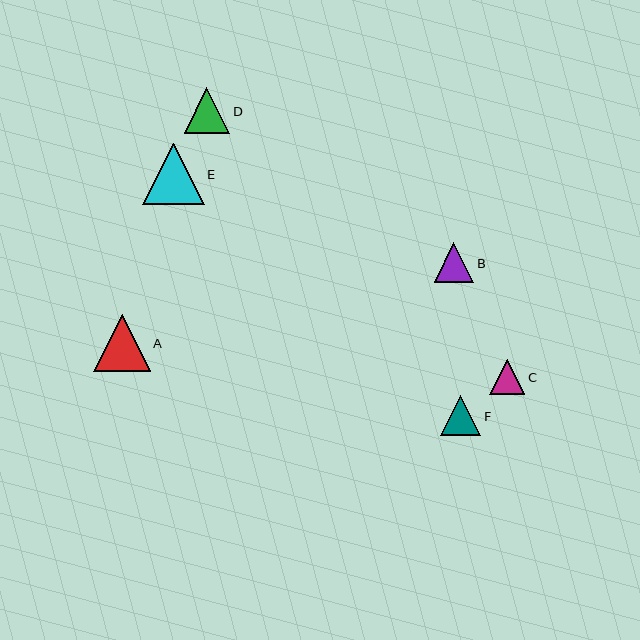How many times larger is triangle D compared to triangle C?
Triangle D is approximately 1.3 times the size of triangle C.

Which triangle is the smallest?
Triangle C is the smallest with a size of approximately 35 pixels.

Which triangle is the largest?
Triangle E is the largest with a size of approximately 62 pixels.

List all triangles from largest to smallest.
From largest to smallest: E, A, D, F, B, C.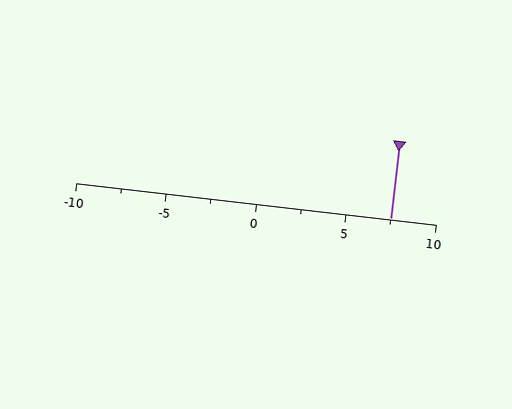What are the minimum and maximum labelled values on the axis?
The axis runs from -10 to 10.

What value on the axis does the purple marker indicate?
The marker indicates approximately 7.5.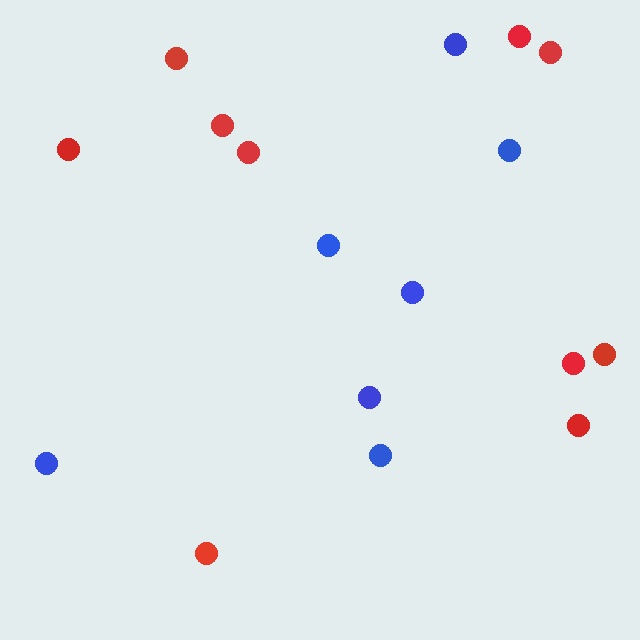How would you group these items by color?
There are 2 groups: one group of blue circles (7) and one group of red circles (10).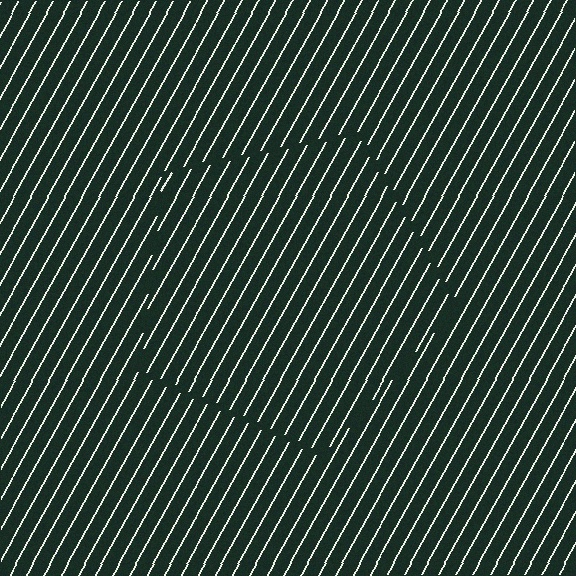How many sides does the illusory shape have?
5 sides — the line-ends trace a pentagon.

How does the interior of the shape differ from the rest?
The interior of the shape contains the same grating, shifted by half a period — the contour is defined by the phase discontinuity where line-ends from the inner and outer gratings abut.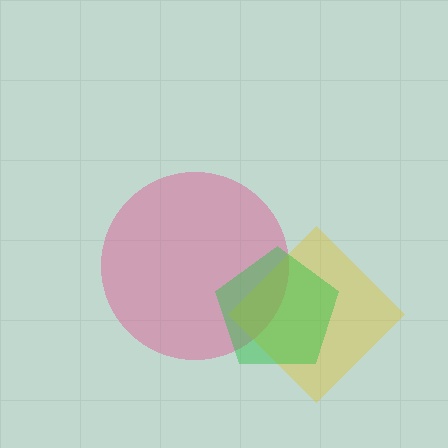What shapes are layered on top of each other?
The layered shapes are: a pink circle, a yellow diamond, a green pentagon.